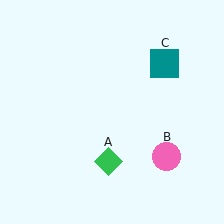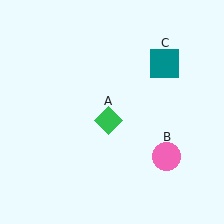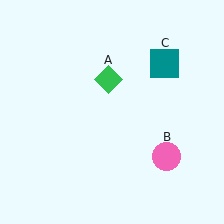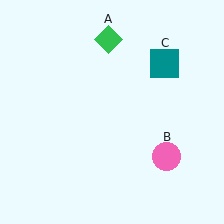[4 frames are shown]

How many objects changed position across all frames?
1 object changed position: green diamond (object A).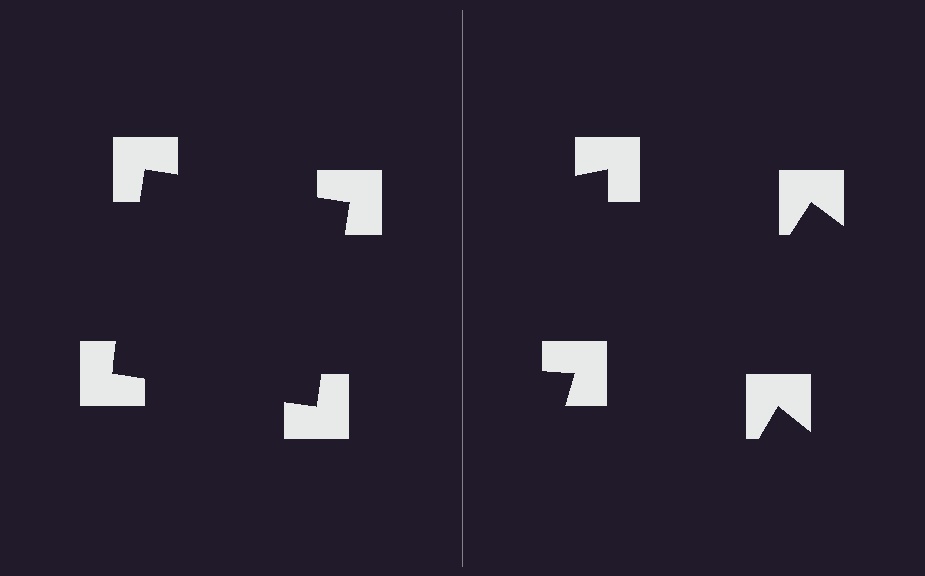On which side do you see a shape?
An illusory square appears on the left side. On the right side the wedge cuts are rotated, so no coherent shape forms.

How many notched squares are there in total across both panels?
8 — 4 on each side.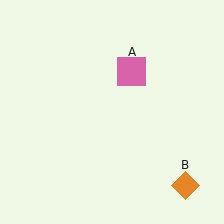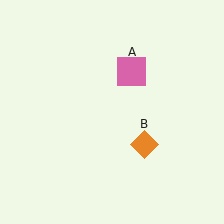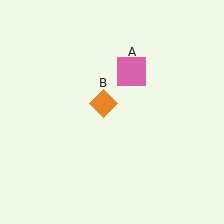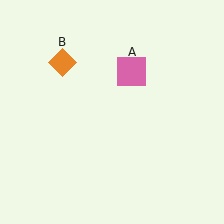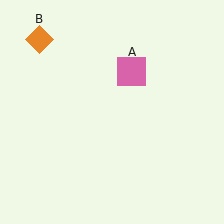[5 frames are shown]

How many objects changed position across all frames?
1 object changed position: orange diamond (object B).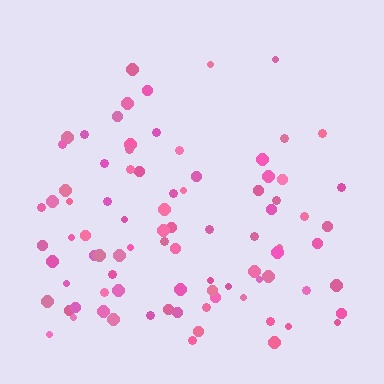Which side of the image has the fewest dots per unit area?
The top.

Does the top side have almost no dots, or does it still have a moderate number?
Still a moderate number, just noticeably fewer than the bottom.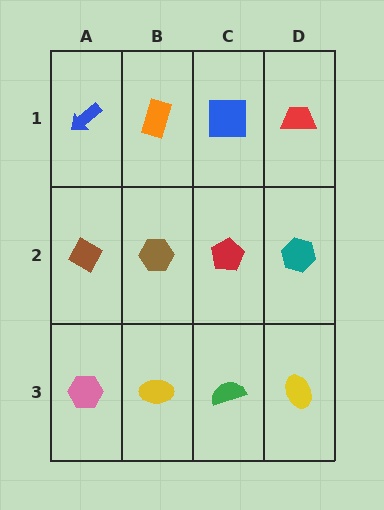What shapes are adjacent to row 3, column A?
A brown diamond (row 2, column A), a yellow ellipse (row 3, column B).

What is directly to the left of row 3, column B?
A pink hexagon.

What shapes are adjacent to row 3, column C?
A red pentagon (row 2, column C), a yellow ellipse (row 3, column B), a yellow ellipse (row 3, column D).